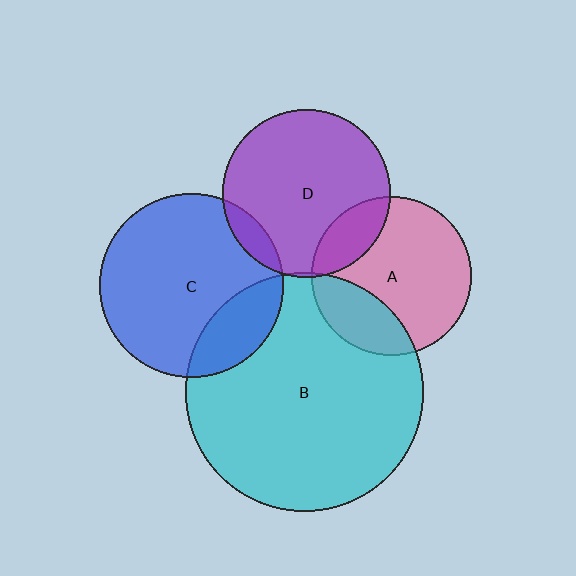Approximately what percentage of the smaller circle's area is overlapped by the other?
Approximately 25%.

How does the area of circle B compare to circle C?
Approximately 1.7 times.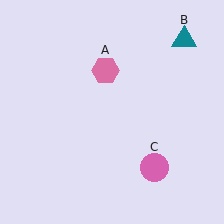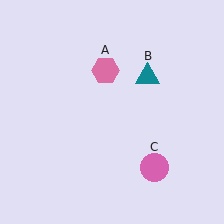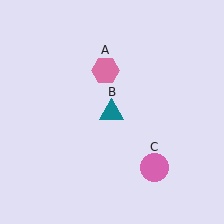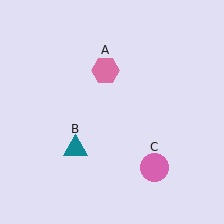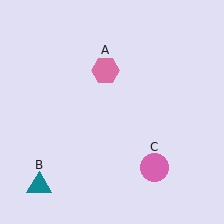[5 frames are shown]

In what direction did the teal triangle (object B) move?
The teal triangle (object B) moved down and to the left.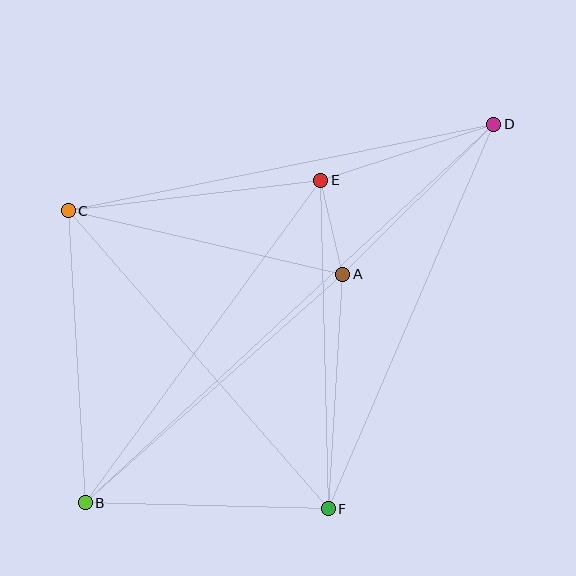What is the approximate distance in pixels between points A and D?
The distance between A and D is approximately 213 pixels.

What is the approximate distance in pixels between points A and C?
The distance between A and C is approximately 282 pixels.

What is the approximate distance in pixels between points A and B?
The distance between A and B is approximately 344 pixels.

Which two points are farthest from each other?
Points B and D are farthest from each other.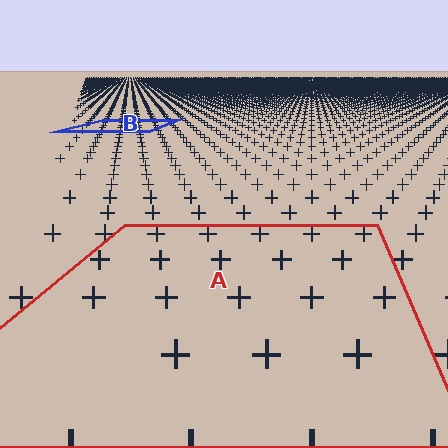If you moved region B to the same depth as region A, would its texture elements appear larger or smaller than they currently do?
They would appear larger. At a closer depth, the same texture elements are projected at a bigger on-screen size.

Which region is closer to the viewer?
Region A is closer. The texture elements there are larger and more spread out.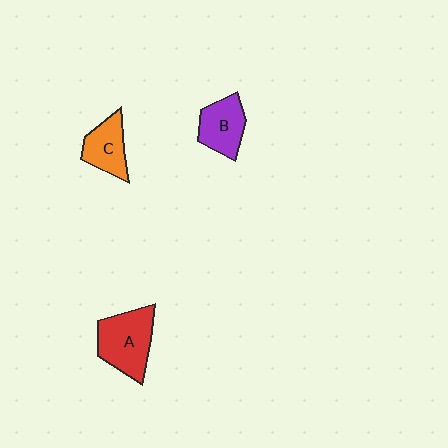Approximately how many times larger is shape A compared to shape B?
Approximately 1.4 times.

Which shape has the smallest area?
Shape C (orange).